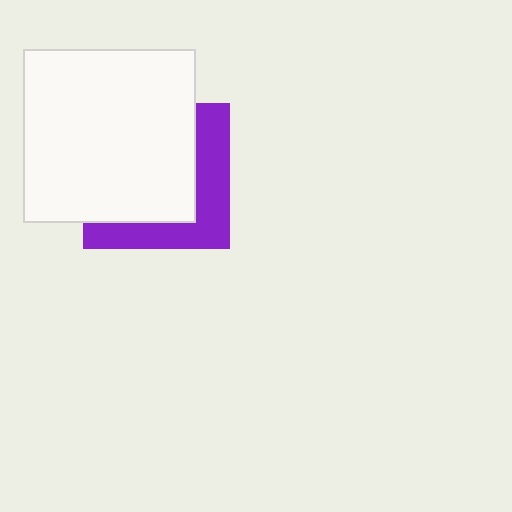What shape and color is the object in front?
The object in front is a white square.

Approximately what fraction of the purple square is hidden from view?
Roughly 63% of the purple square is hidden behind the white square.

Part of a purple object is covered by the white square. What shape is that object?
It is a square.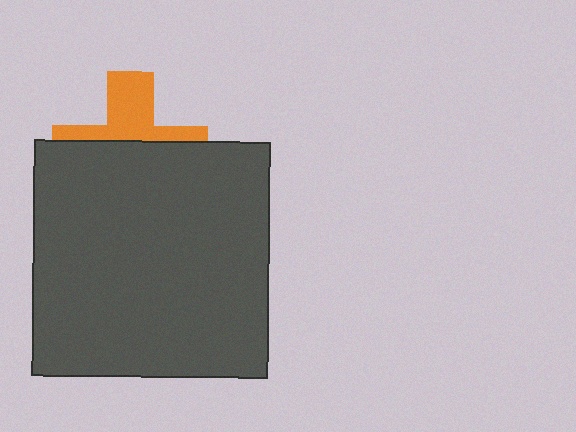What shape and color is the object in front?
The object in front is a dark gray square.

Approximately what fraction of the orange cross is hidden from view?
Roughly 62% of the orange cross is hidden behind the dark gray square.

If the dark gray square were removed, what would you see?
You would see the complete orange cross.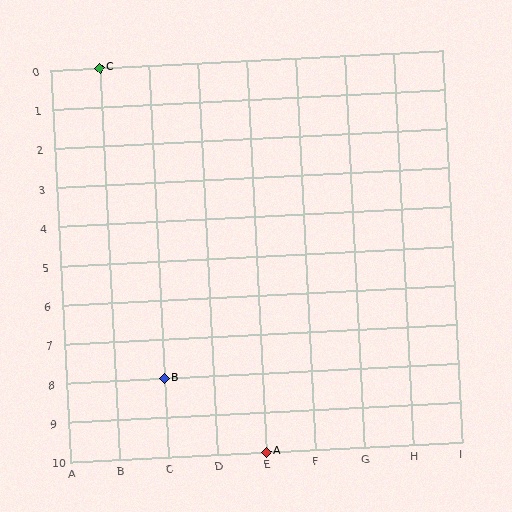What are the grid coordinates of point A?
Point A is at grid coordinates (E, 10).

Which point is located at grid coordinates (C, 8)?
Point B is at (C, 8).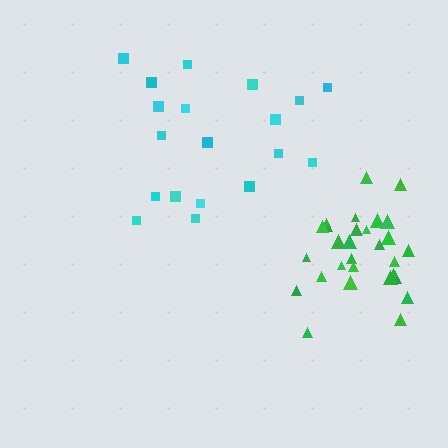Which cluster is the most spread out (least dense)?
Cyan.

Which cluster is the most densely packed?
Green.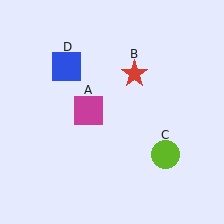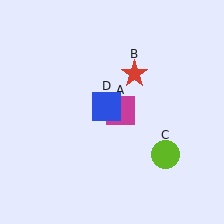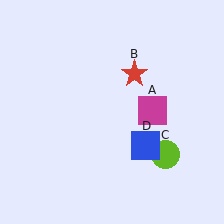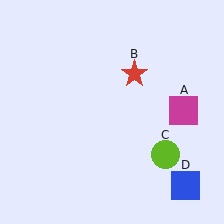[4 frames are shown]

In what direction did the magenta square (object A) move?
The magenta square (object A) moved right.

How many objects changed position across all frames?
2 objects changed position: magenta square (object A), blue square (object D).